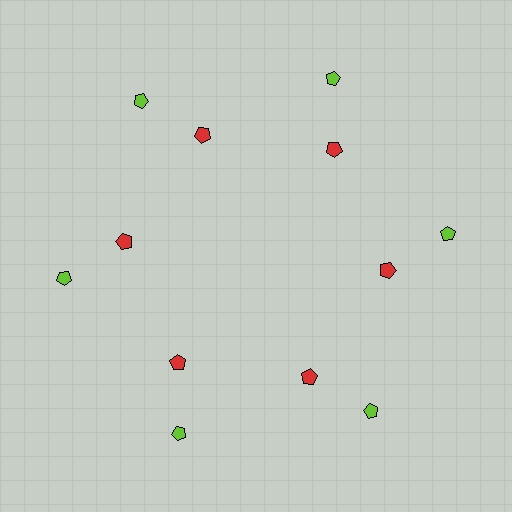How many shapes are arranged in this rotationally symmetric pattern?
There are 12 shapes, arranged in 6 groups of 2.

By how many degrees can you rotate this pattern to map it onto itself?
The pattern maps onto itself every 60 degrees of rotation.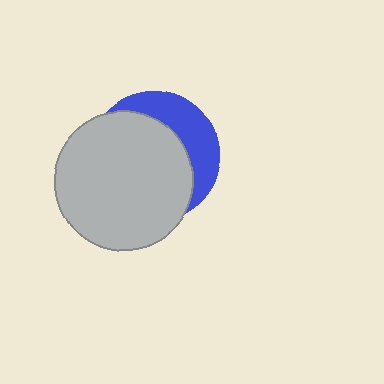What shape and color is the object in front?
The object in front is a light gray circle.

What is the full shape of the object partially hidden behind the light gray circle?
The partially hidden object is a blue circle.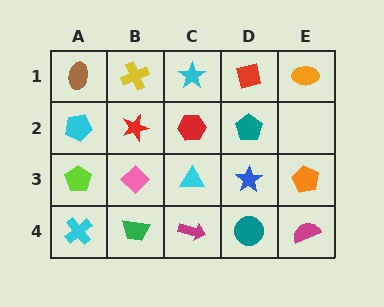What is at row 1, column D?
A red square.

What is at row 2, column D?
A teal pentagon.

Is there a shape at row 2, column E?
No, that cell is empty.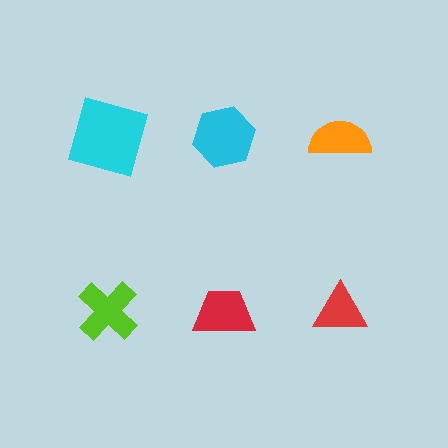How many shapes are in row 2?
3 shapes.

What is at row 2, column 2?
A red trapezoid.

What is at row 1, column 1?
A cyan square.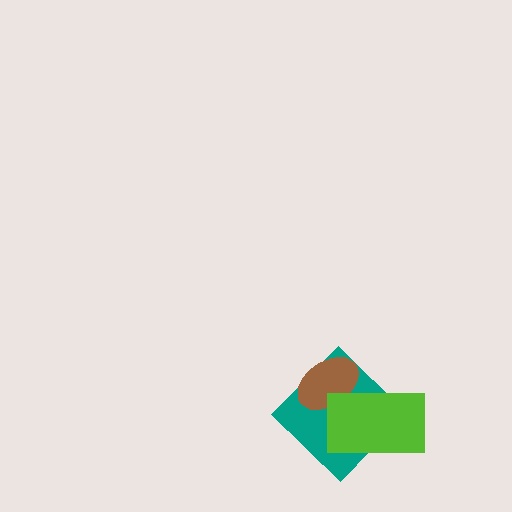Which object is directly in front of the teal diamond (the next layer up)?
The brown ellipse is directly in front of the teal diamond.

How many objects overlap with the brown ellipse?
2 objects overlap with the brown ellipse.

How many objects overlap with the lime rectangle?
2 objects overlap with the lime rectangle.